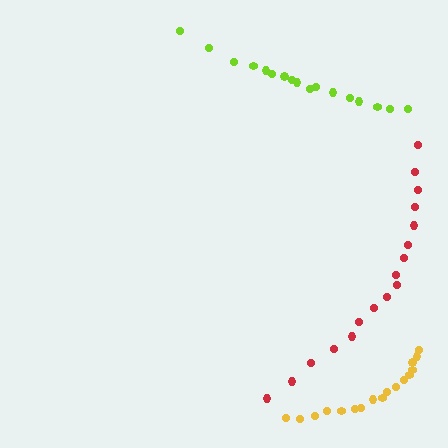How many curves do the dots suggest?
There are 3 distinct paths.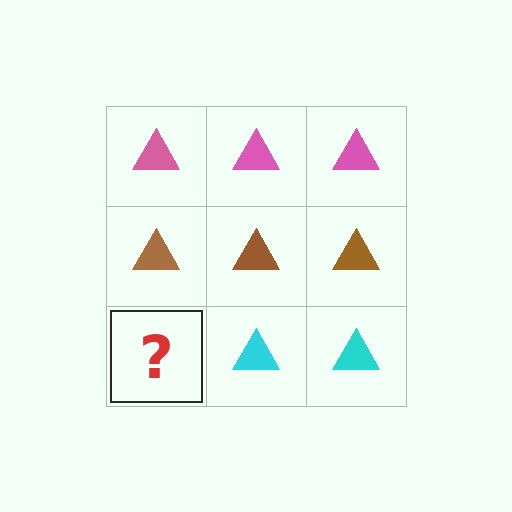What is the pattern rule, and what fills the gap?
The rule is that each row has a consistent color. The gap should be filled with a cyan triangle.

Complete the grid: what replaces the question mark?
The question mark should be replaced with a cyan triangle.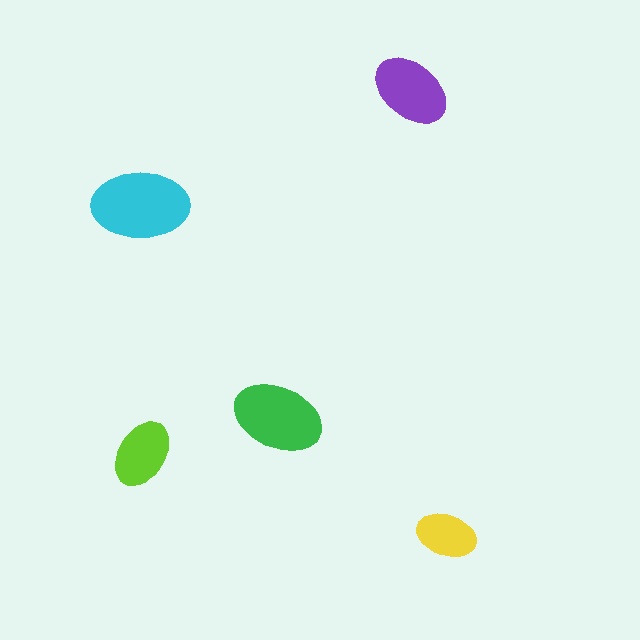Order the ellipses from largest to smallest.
the cyan one, the green one, the purple one, the lime one, the yellow one.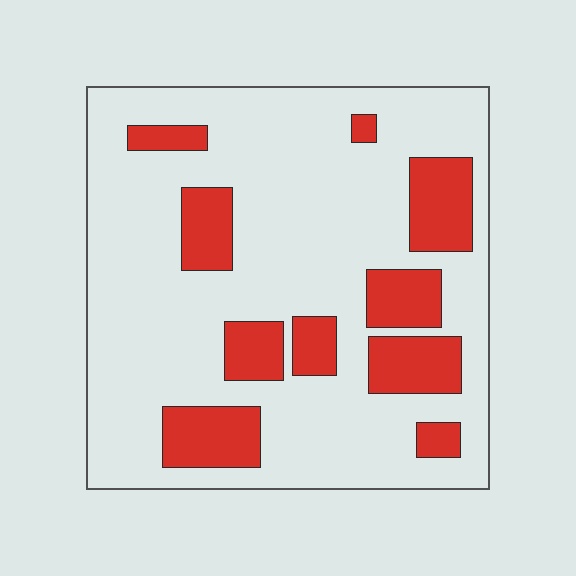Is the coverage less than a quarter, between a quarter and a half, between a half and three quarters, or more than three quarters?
Less than a quarter.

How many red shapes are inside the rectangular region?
10.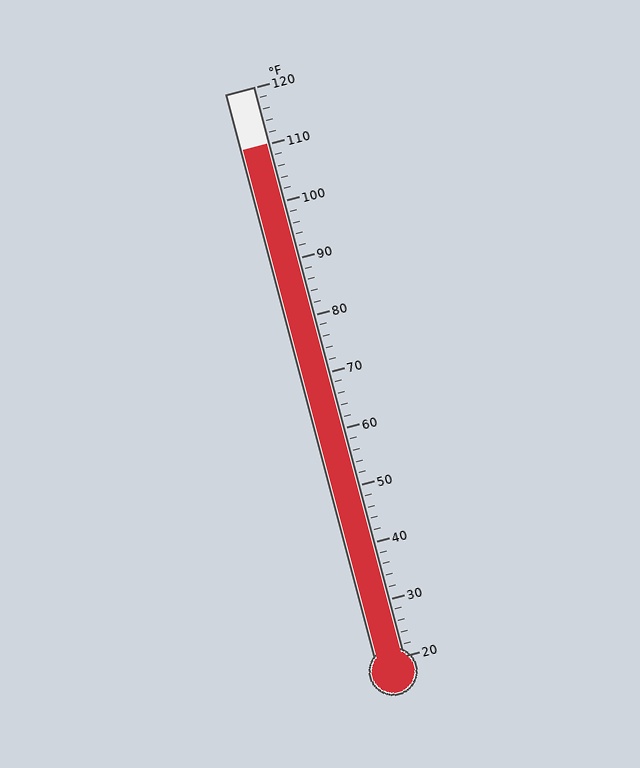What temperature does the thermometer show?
The thermometer shows approximately 110°F.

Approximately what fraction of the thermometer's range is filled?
The thermometer is filled to approximately 90% of its range.